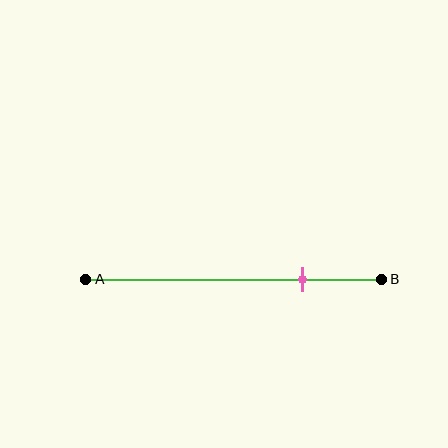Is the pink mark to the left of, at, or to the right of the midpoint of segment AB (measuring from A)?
The pink mark is to the right of the midpoint of segment AB.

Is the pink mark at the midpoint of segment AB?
No, the mark is at about 75% from A, not at the 50% midpoint.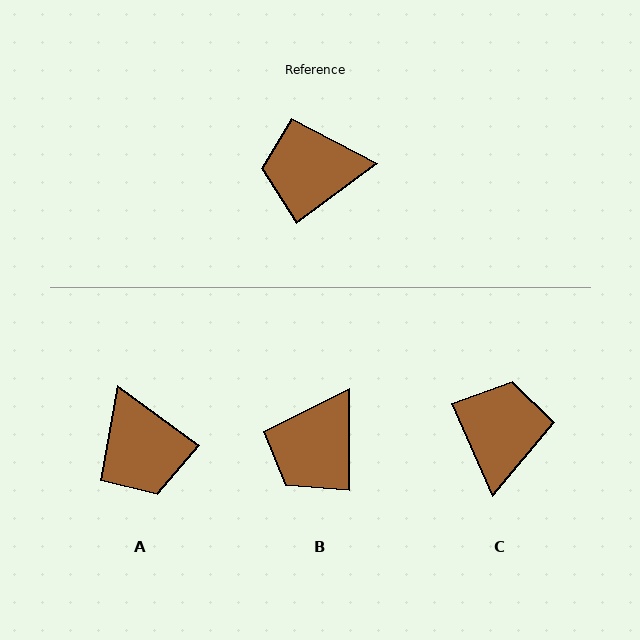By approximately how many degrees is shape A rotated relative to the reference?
Approximately 107 degrees counter-clockwise.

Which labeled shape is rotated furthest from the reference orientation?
A, about 107 degrees away.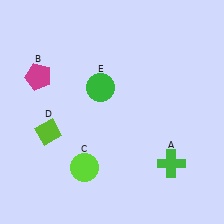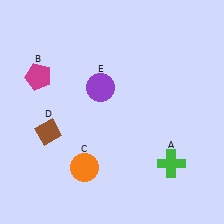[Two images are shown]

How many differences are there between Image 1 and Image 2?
There are 3 differences between the two images.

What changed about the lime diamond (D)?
In Image 1, D is lime. In Image 2, it changed to brown.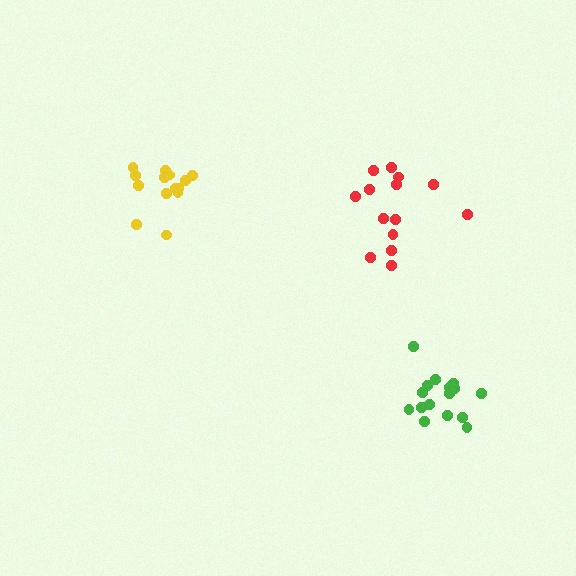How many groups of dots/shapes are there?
There are 3 groups.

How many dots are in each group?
Group 1: 16 dots, Group 2: 15 dots, Group 3: 14 dots (45 total).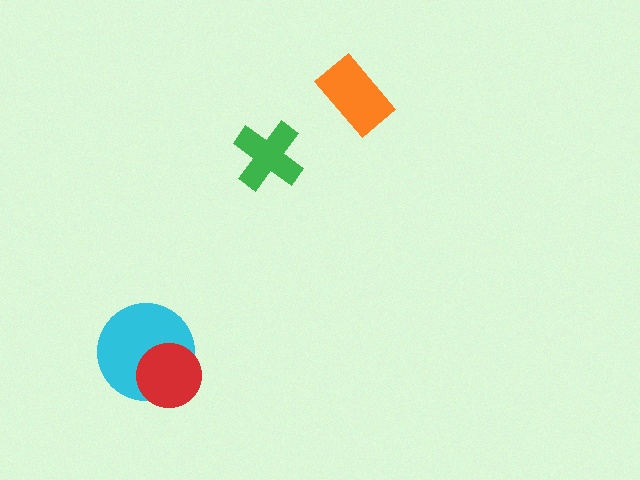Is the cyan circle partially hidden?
Yes, it is partially covered by another shape.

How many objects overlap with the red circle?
1 object overlaps with the red circle.